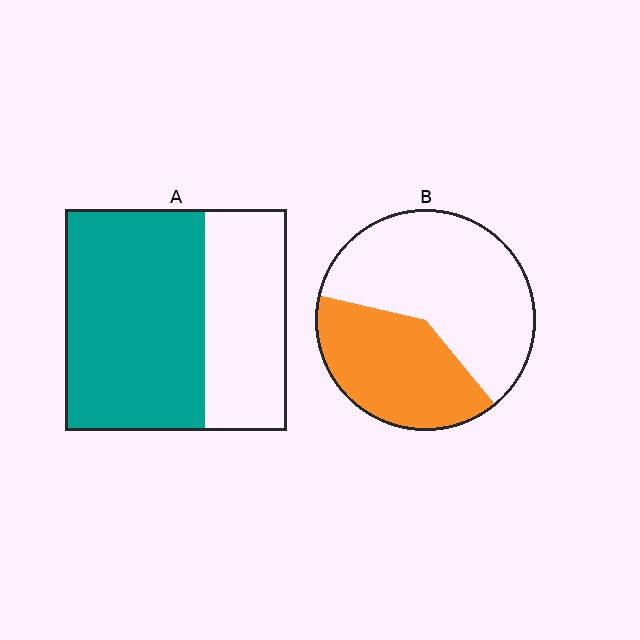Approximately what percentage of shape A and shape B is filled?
A is approximately 65% and B is approximately 40%.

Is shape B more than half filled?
No.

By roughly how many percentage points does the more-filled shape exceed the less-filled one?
By roughly 25 percentage points (A over B).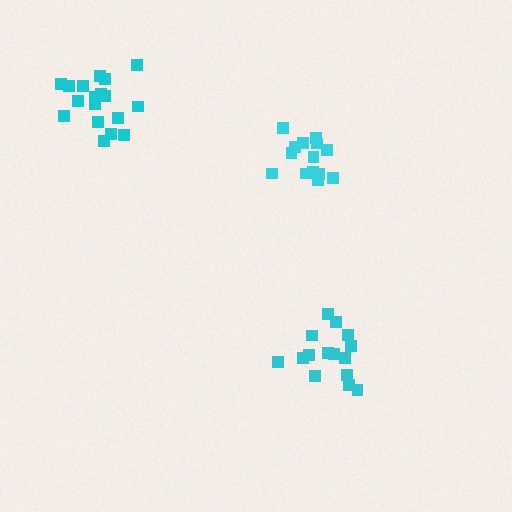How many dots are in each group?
Group 1: 15 dots, Group 2: 18 dots, Group 3: 15 dots (48 total).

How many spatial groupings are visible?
There are 3 spatial groupings.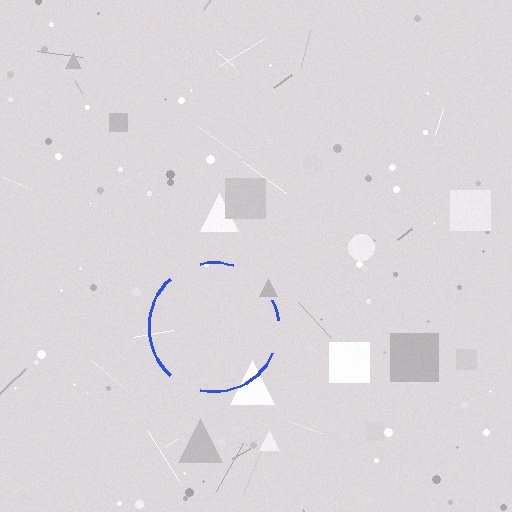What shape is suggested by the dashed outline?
The dashed outline suggests a circle.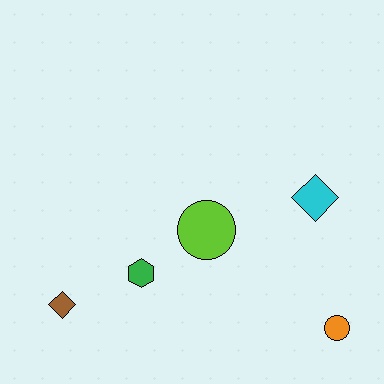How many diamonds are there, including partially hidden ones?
There are 2 diamonds.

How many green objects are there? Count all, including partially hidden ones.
There is 1 green object.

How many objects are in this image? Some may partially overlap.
There are 5 objects.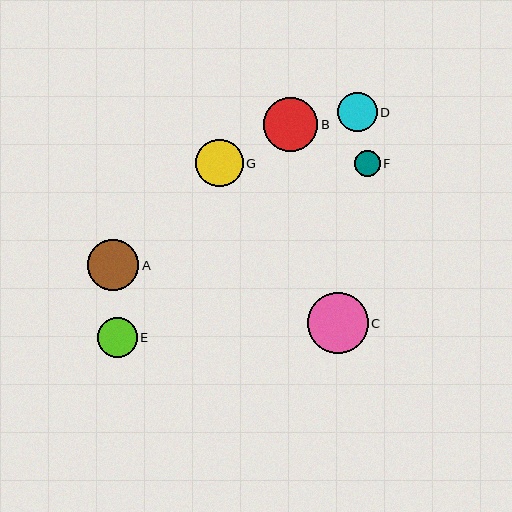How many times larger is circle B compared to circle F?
Circle B is approximately 2.2 times the size of circle F.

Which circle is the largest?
Circle C is the largest with a size of approximately 61 pixels.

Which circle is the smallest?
Circle F is the smallest with a size of approximately 25 pixels.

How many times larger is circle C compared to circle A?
Circle C is approximately 1.2 times the size of circle A.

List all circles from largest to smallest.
From largest to smallest: C, B, A, G, D, E, F.